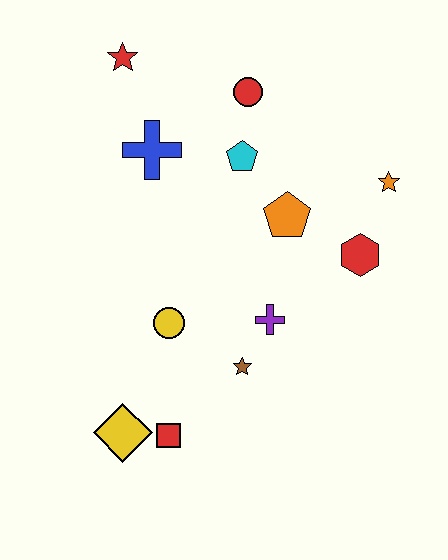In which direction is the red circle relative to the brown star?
The red circle is above the brown star.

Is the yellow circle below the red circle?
Yes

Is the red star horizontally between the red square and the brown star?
No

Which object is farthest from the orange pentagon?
The yellow diamond is farthest from the orange pentagon.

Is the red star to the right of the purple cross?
No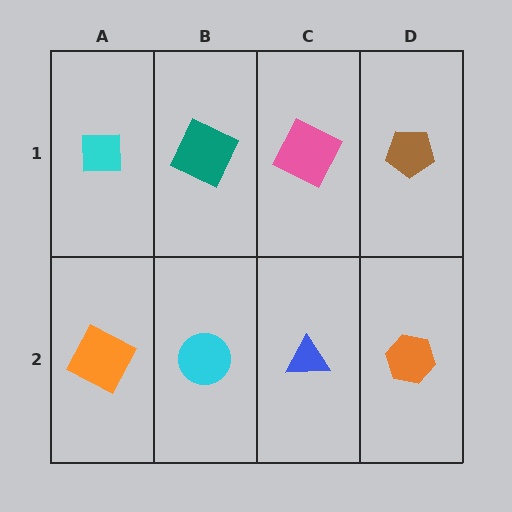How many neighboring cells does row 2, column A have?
2.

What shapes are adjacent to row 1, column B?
A cyan circle (row 2, column B), a cyan square (row 1, column A), a pink square (row 1, column C).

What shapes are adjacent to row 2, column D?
A brown pentagon (row 1, column D), a blue triangle (row 2, column C).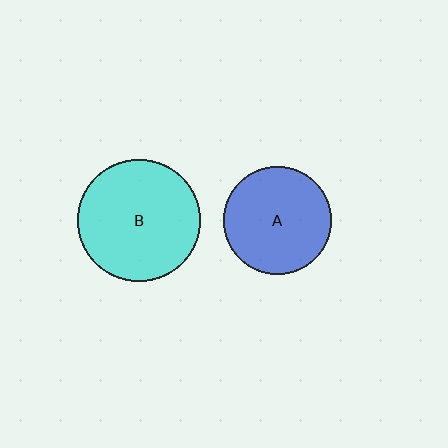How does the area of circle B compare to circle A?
Approximately 1.3 times.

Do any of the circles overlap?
No, none of the circles overlap.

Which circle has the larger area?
Circle B (cyan).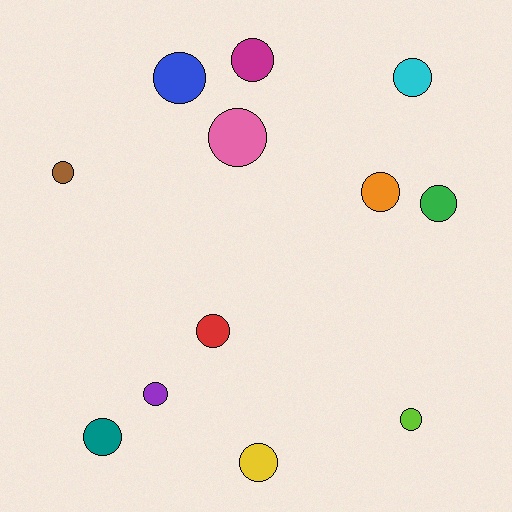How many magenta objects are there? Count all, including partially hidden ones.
There is 1 magenta object.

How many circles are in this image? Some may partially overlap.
There are 12 circles.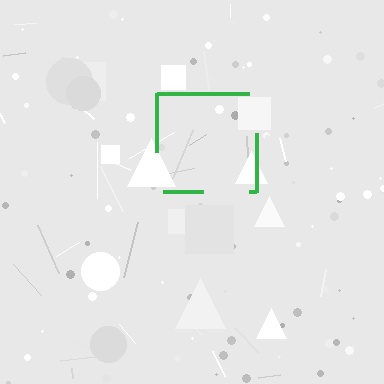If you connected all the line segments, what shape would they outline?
They would outline a square.